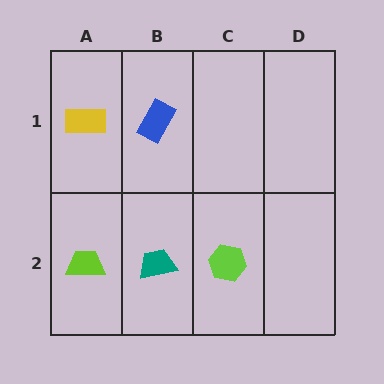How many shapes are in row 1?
2 shapes.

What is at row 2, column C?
A lime hexagon.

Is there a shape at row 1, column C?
No, that cell is empty.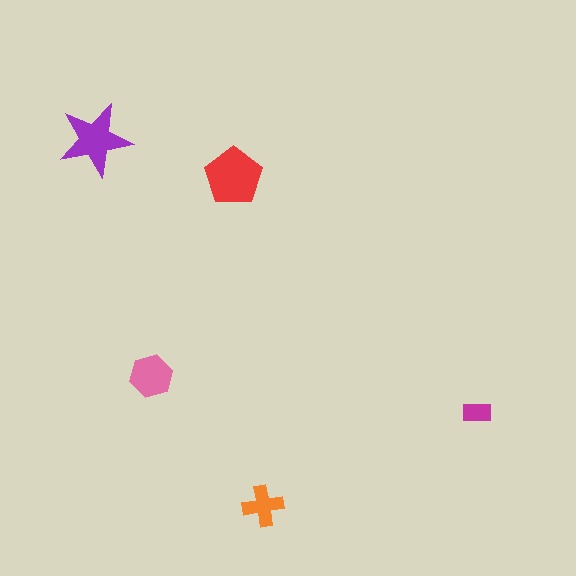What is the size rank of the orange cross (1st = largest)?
4th.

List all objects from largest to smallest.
The red pentagon, the purple star, the pink hexagon, the orange cross, the magenta rectangle.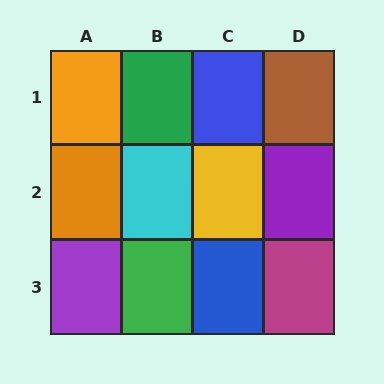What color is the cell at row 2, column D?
Purple.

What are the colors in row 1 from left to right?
Orange, green, blue, brown.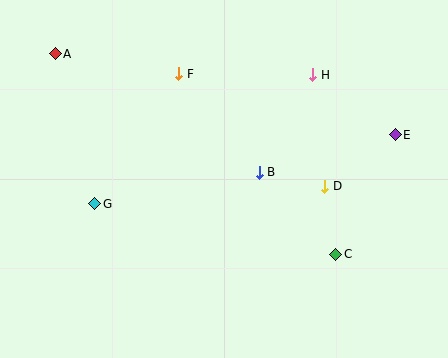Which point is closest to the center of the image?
Point B at (259, 172) is closest to the center.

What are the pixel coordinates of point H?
Point H is at (313, 75).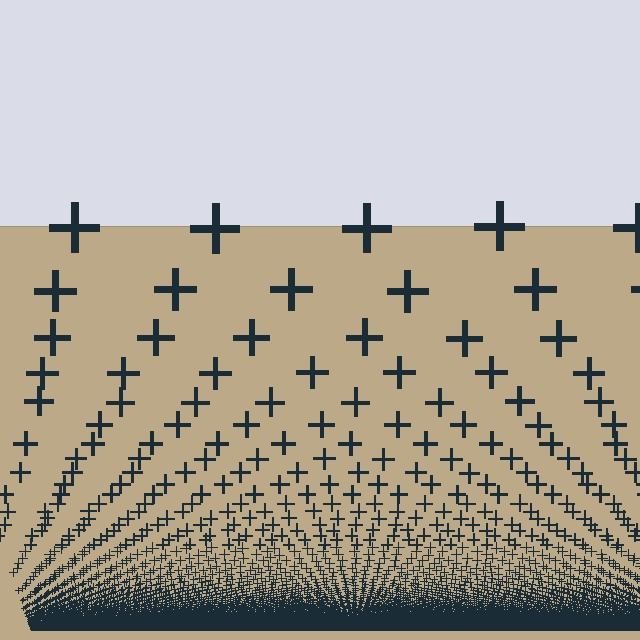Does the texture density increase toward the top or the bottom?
Density increases toward the bottom.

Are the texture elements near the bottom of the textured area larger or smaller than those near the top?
Smaller. The gradient is inverted — elements near the bottom are smaller and denser.